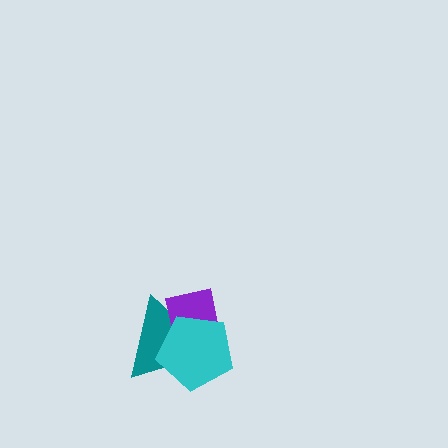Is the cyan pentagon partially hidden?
No, no other shape covers it.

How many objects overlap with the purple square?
2 objects overlap with the purple square.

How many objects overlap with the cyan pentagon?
2 objects overlap with the cyan pentagon.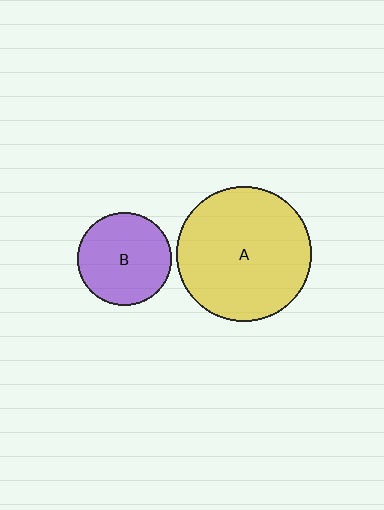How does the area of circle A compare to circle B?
Approximately 2.1 times.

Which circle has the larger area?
Circle A (yellow).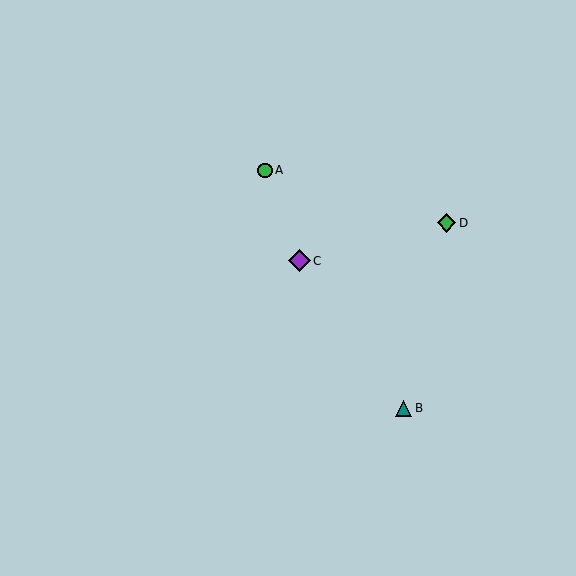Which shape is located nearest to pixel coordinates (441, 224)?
The green diamond (labeled D) at (446, 223) is nearest to that location.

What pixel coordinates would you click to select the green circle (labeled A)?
Click at (265, 170) to select the green circle A.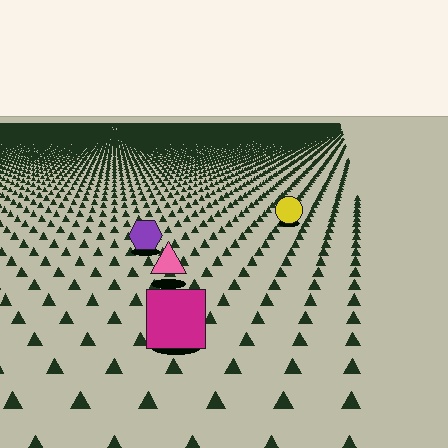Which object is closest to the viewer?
The magenta square is closest. The texture marks near it are larger and more spread out.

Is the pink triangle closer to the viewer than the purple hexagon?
Yes. The pink triangle is closer — you can tell from the texture gradient: the ground texture is coarser near it.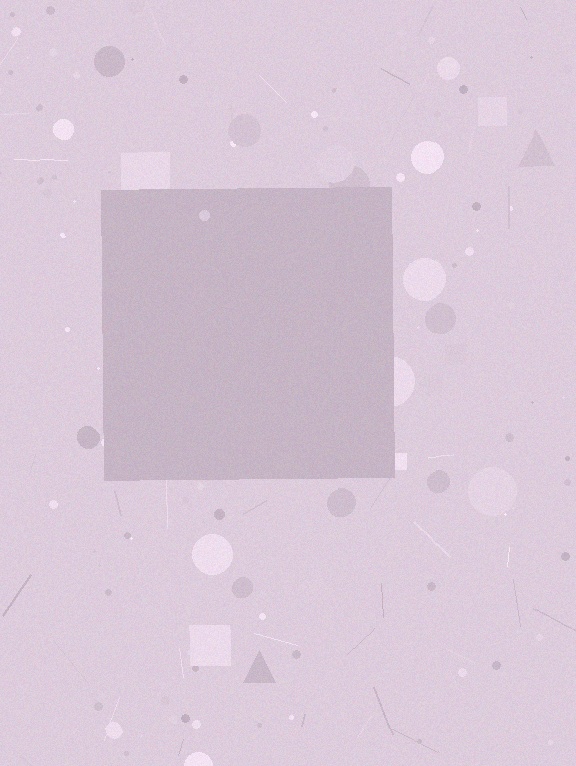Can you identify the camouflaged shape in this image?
The camouflaged shape is a square.